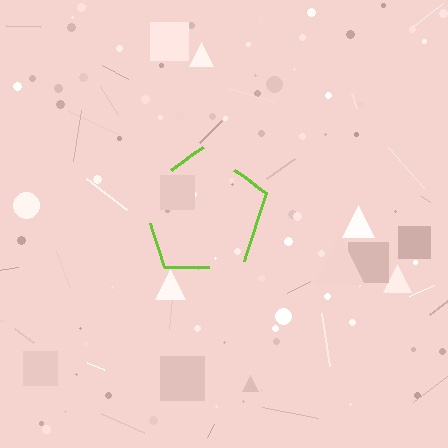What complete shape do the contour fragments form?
The contour fragments form a pentagon.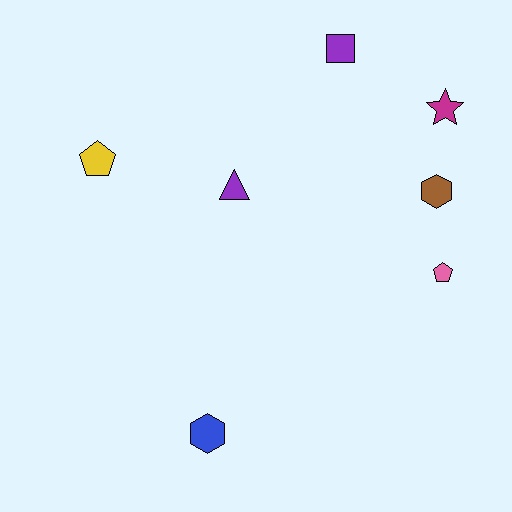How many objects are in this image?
There are 7 objects.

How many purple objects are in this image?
There are 2 purple objects.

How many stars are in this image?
There is 1 star.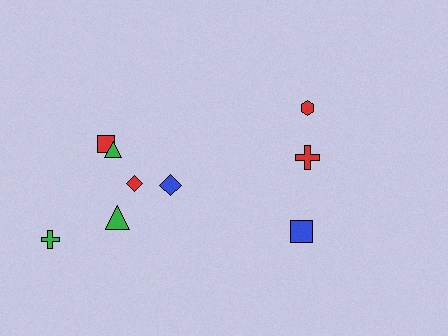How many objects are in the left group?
There are 6 objects.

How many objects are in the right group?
There are 3 objects.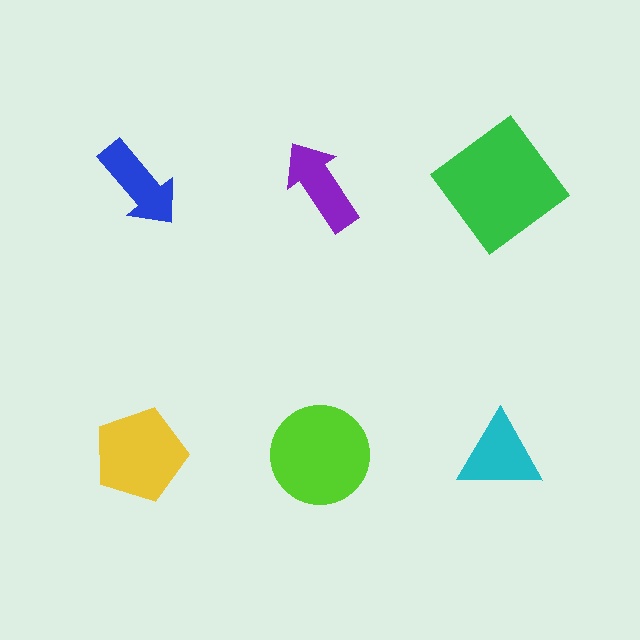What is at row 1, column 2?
A purple arrow.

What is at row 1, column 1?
A blue arrow.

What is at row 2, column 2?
A lime circle.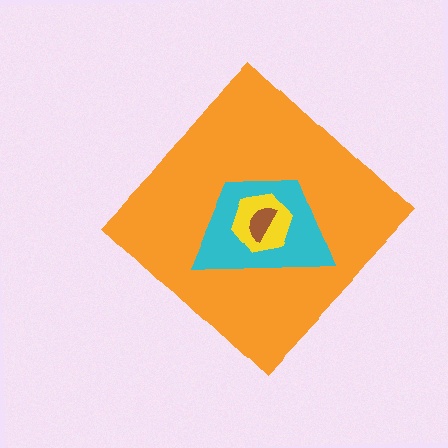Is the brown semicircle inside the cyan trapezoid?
Yes.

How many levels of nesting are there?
4.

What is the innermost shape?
The brown semicircle.